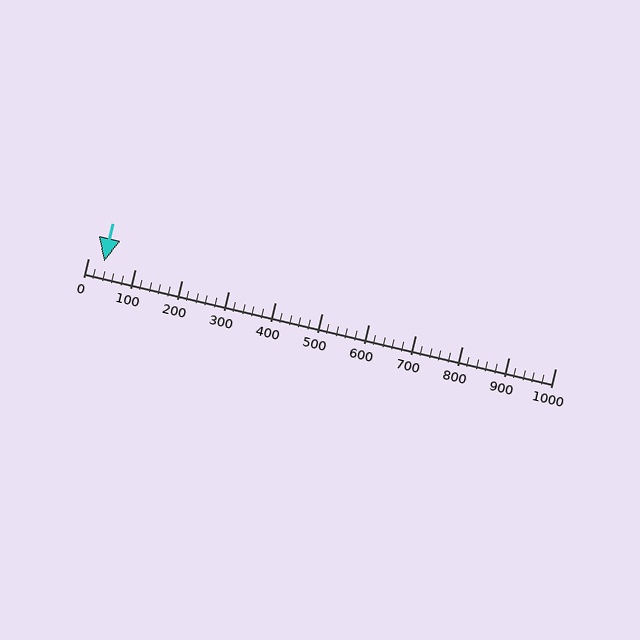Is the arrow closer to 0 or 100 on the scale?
The arrow is closer to 0.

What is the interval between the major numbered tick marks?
The major tick marks are spaced 100 units apart.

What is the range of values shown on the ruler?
The ruler shows values from 0 to 1000.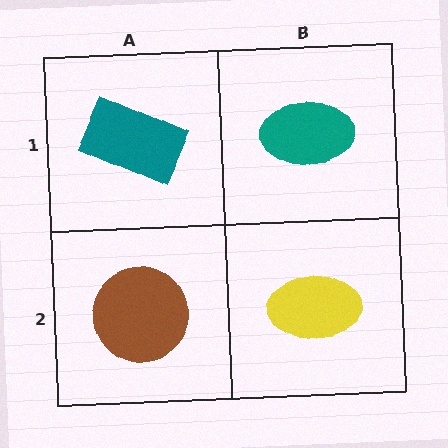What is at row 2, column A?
A brown circle.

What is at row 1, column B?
A teal ellipse.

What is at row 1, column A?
A teal rectangle.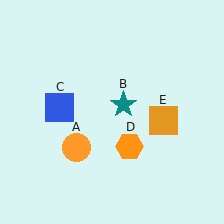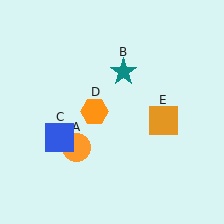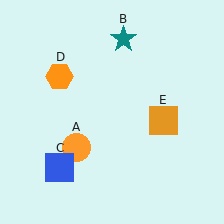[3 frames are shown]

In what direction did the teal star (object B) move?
The teal star (object B) moved up.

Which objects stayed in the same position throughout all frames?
Orange circle (object A) and orange square (object E) remained stationary.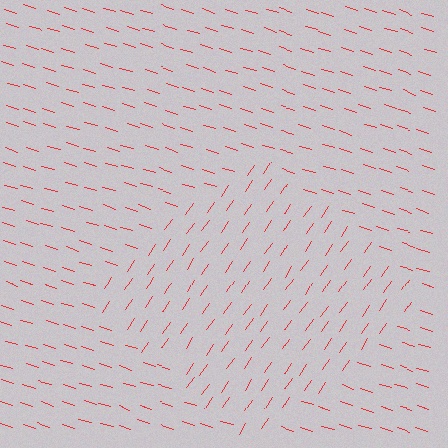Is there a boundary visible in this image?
Yes, there is a texture boundary formed by a change in line orientation.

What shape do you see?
I see a diamond.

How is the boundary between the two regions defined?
The boundary is defined purely by a change in line orientation (approximately 73 degrees difference). All lines are the same color and thickness.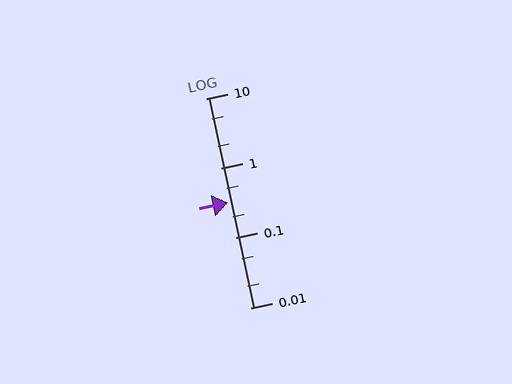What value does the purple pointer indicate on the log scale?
The pointer indicates approximately 0.32.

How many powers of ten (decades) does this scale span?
The scale spans 3 decades, from 0.01 to 10.